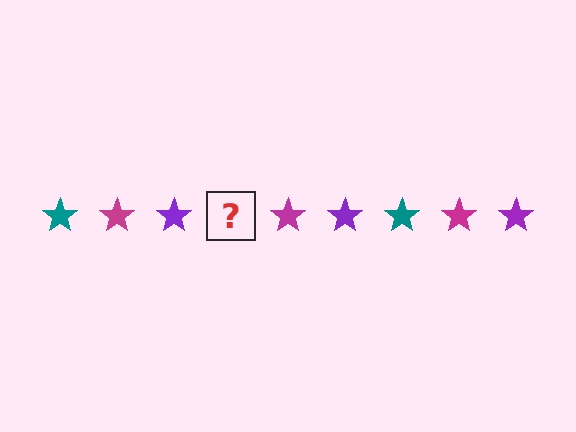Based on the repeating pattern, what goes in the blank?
The blank should be a teal star.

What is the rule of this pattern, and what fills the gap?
The rule is that the pattern cycles through teal, magenta, purple stars. The gap should be filled with a teal star.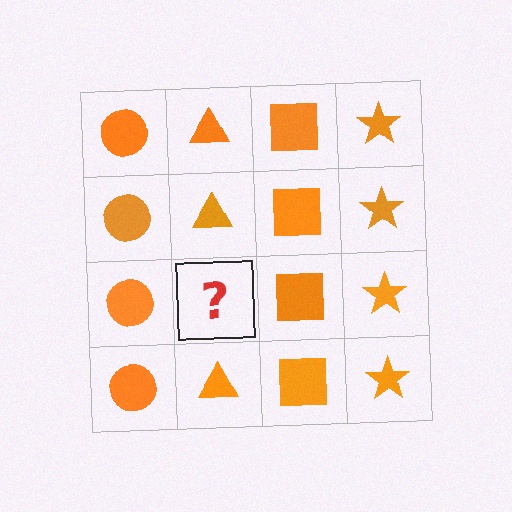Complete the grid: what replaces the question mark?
The question mark should be replaced with an orange triangle.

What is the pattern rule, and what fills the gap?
The rule is that each column has a consistent shape. The gap should be filled with an orange triangle.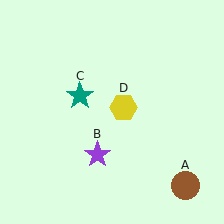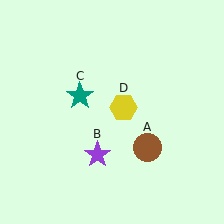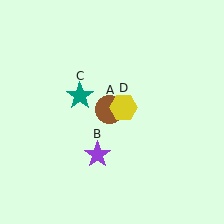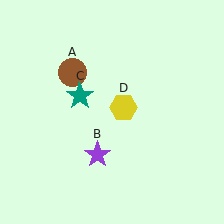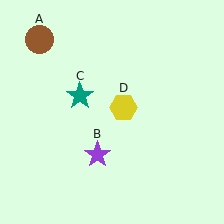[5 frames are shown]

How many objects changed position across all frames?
1 object changed position: brown circle (object A).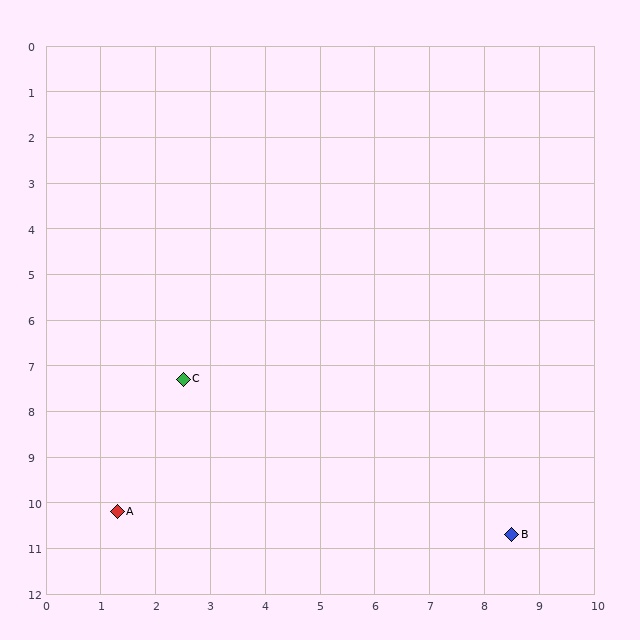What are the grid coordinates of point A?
Point A is at approximately (1.3, 10.2).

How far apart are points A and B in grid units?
Points A and B are about 7.2 grid units apart.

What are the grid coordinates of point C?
Point C is at approximately (2.5, 7.3).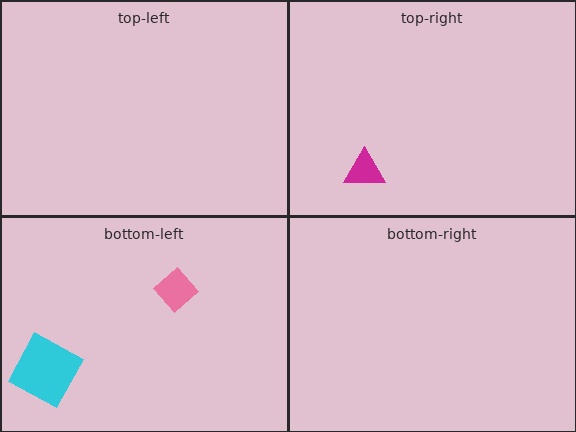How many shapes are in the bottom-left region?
2.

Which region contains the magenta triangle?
The top-right region.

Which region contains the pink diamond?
The bottom-left region.